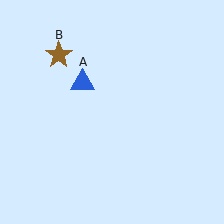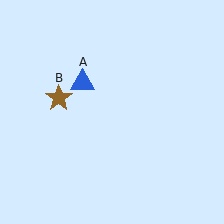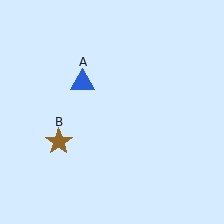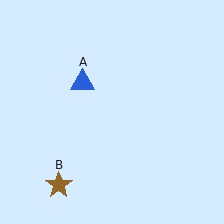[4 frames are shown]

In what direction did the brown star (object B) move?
The brown star (object B) moved down.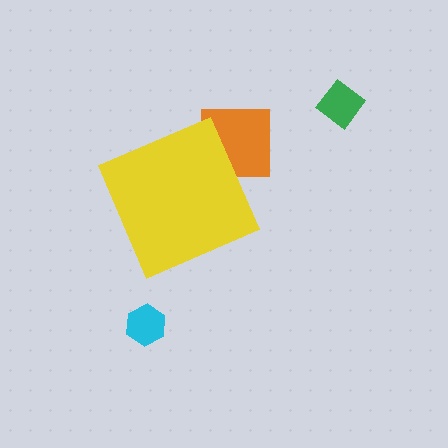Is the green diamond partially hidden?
No, the green diamond is fully visible.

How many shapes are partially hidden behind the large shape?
1 shape is partially hidden.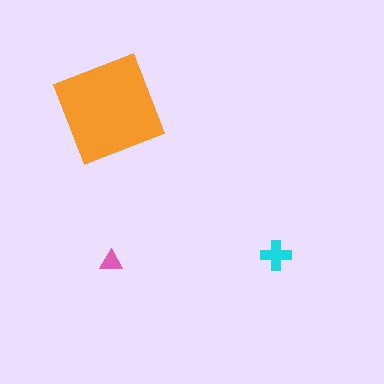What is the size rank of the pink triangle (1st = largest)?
3rd.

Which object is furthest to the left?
The orange diamond is leftmost.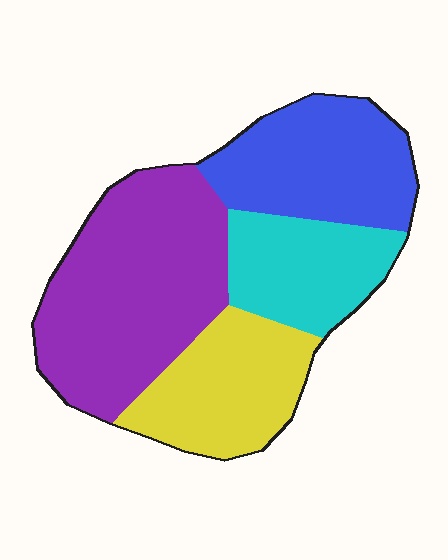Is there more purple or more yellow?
Purple.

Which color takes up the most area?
Purple, at roughly 40%.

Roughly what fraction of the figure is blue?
Blue covers about 25% of the figure.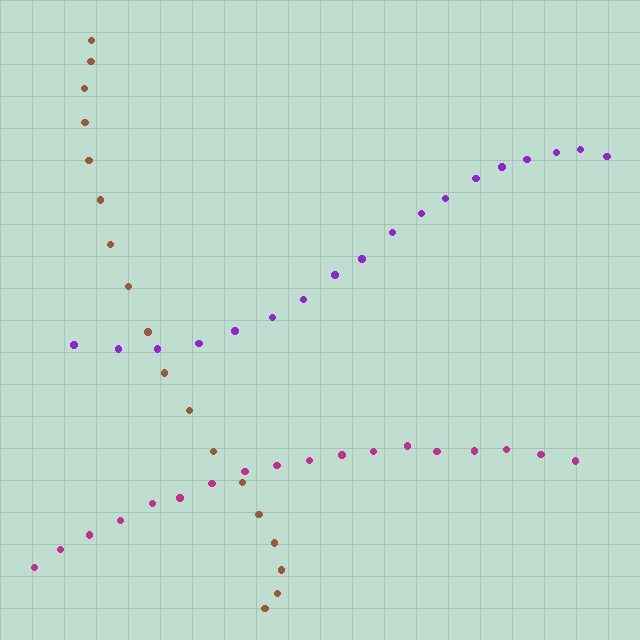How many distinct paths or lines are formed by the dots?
There are 3 distinct paths.